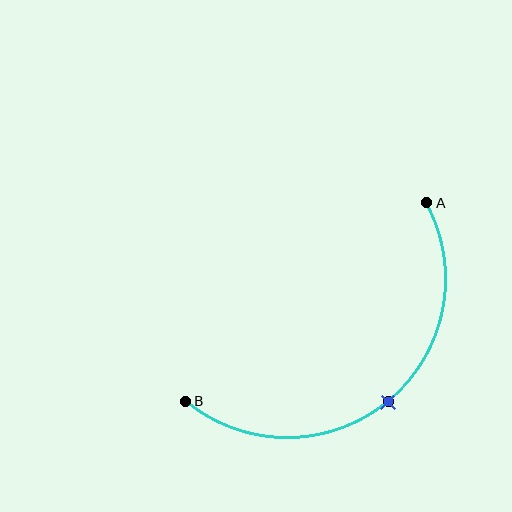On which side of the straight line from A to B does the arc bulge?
The arc bulges below and to the right of the straight line connecting A and B.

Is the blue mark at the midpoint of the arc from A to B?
Yes. The blue mark lies on the arc at equal arc-length from both A and B — it is the arc midpoint.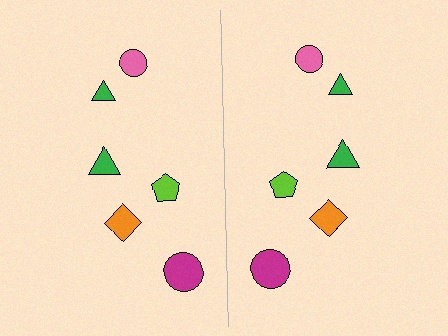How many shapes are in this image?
There are 12 shapes in this image.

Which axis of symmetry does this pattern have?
The pattern has a vertical axis of symmetry running through the center of the image.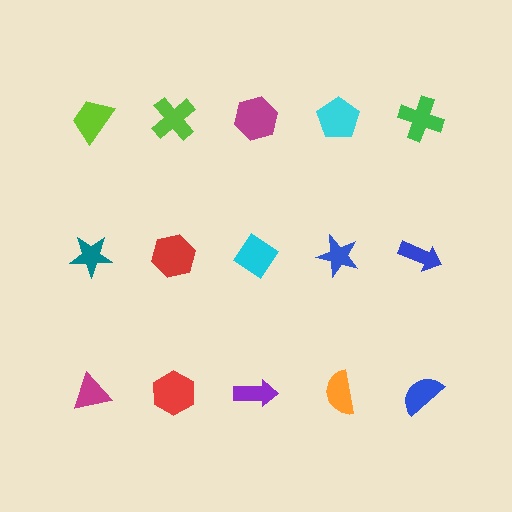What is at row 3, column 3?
A purple arrow.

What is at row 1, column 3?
A magenta hexagon.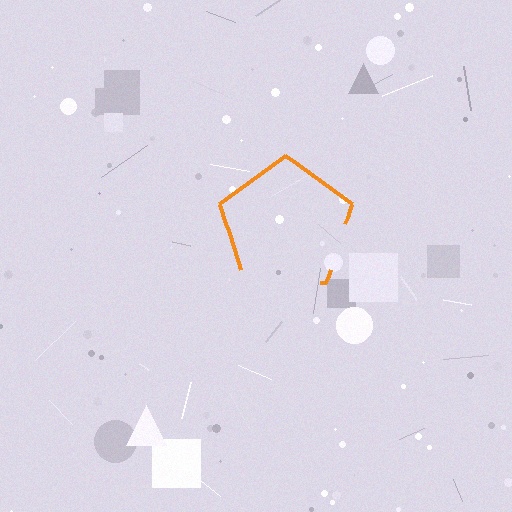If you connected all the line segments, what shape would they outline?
They would outline a pentagon.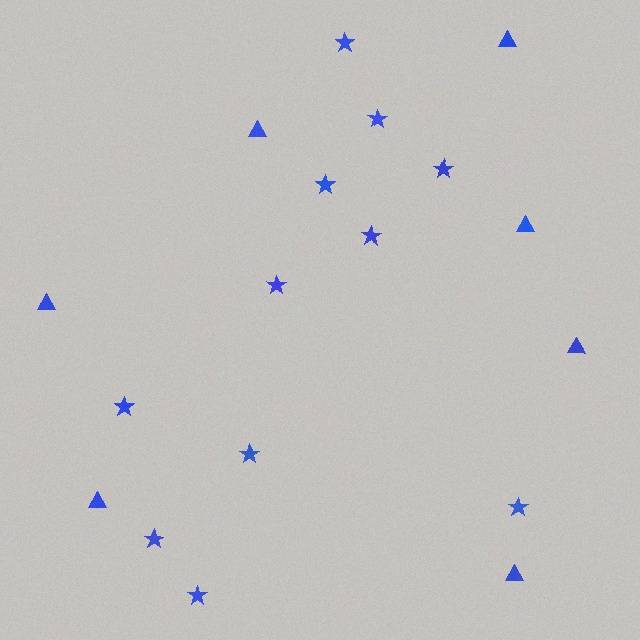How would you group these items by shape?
There are 2 groups: one group of triangles (7) and one group of stars (11).